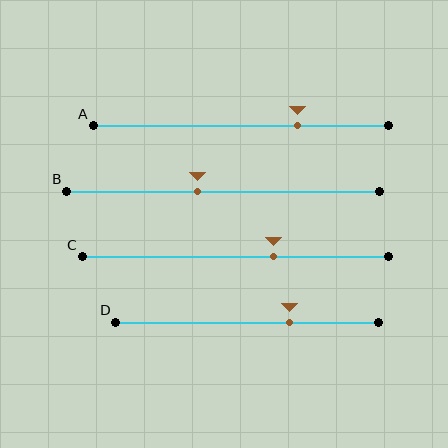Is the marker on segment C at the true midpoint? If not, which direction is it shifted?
No, the marker on segment C is shifted to the right by about 13% of the segment length.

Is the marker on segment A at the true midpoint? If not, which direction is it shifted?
No, the marker on segment A is shifted to the right by about 19% of the segment length.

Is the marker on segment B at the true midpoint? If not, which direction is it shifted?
No, the marker on segment B is shifted to the left by about 8% of the segment length.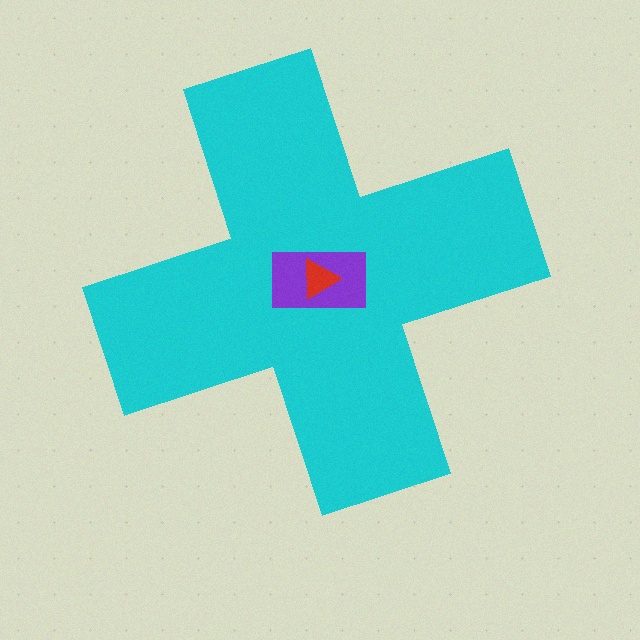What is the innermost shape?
The red triangle.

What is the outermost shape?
The cyan cross.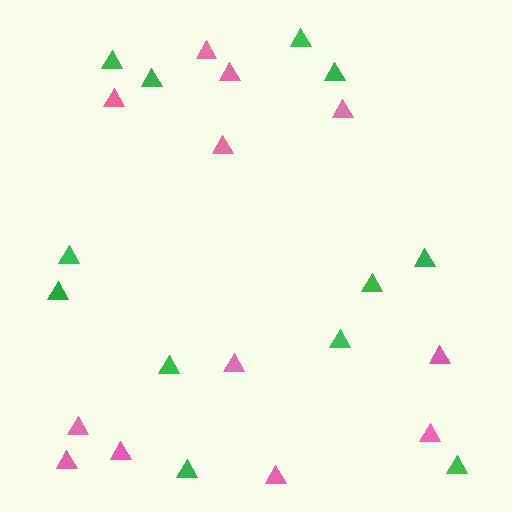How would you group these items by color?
There are 2 groups: one group of green triangles (12) and one group of pink triangles (12).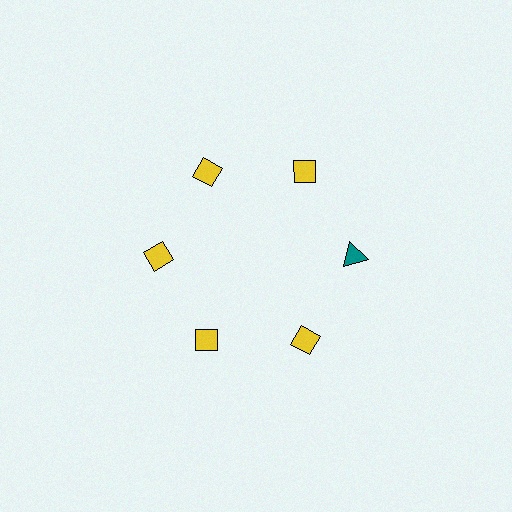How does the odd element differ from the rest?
It differs in both color (teal instead of yellow) and shape (triangle instead of diamond).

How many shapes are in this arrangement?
There are 6 shapes arranged in a ring pattern.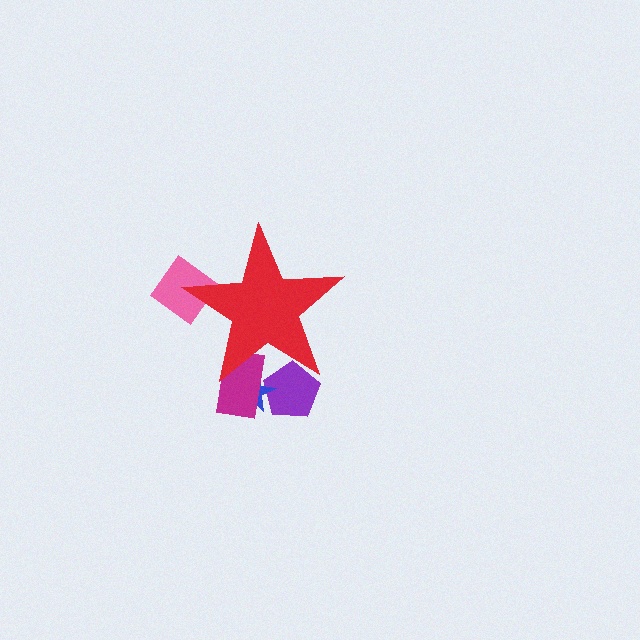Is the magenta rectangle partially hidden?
Yes, the magenta rectangle is partially hidden behind the red star.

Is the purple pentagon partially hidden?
Yes, the purple pentagon is partially hidden behind the red star.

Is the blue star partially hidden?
Yes, the blue star is partially hidden behind the red star.